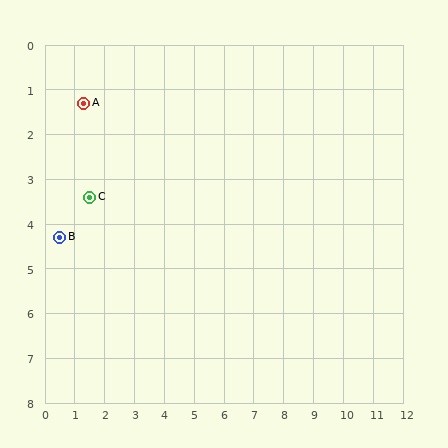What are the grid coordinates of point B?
Point B is at approximately (0.5, 4.3).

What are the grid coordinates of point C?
Point C is at approximately (1.5, 3.4).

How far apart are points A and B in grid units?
Points A and B are about 3.1 grid units apart.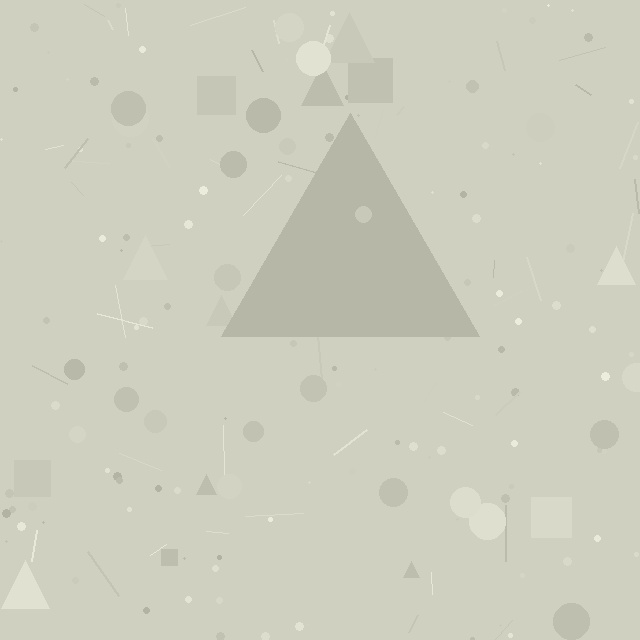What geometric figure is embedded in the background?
A triangle is embedded in the background.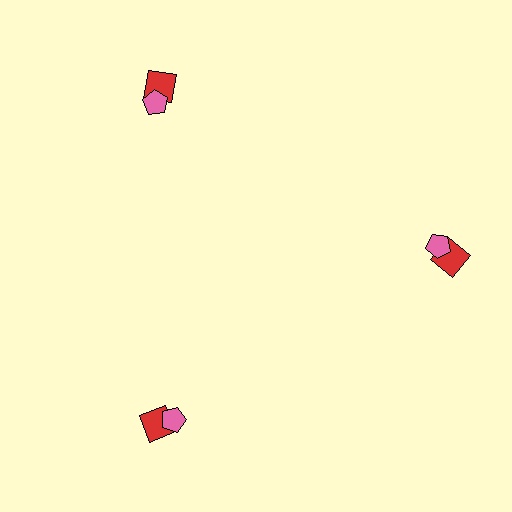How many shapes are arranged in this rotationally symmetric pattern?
There are 6 shapes, arranged in 3 groups of 2.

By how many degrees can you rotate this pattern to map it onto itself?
The pattern maps onto itself every 120 degrees of rotation.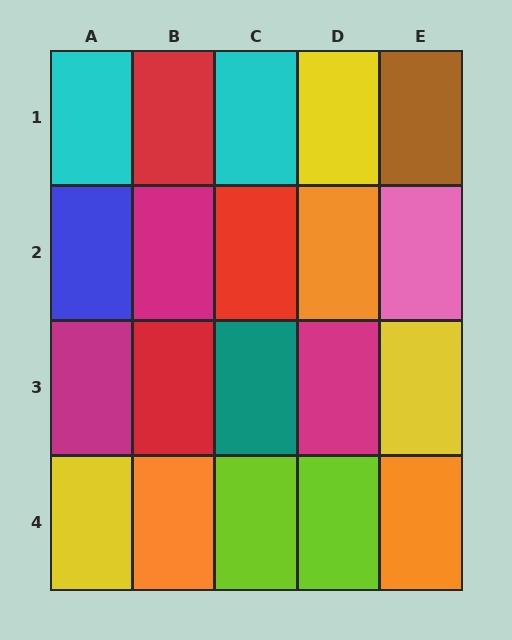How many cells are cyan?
2 cells are cyan.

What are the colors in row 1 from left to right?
Cyan, red, cyan, yellow, brown.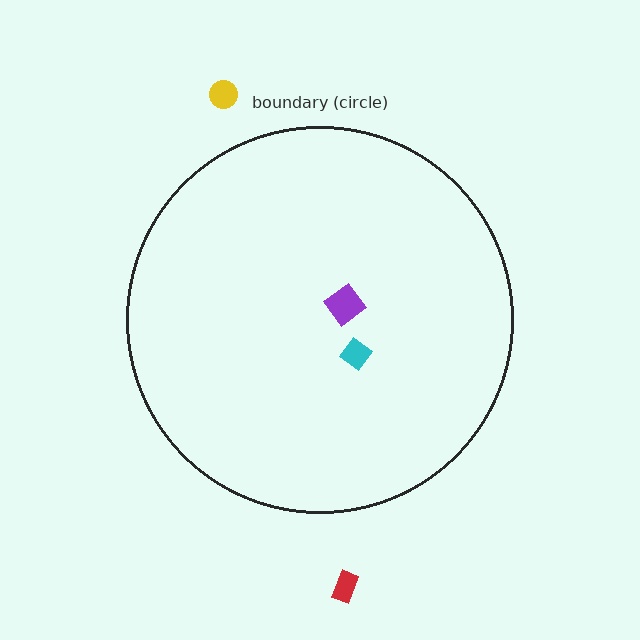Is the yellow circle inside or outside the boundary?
Outside.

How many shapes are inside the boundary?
2 inside, 2 outside.